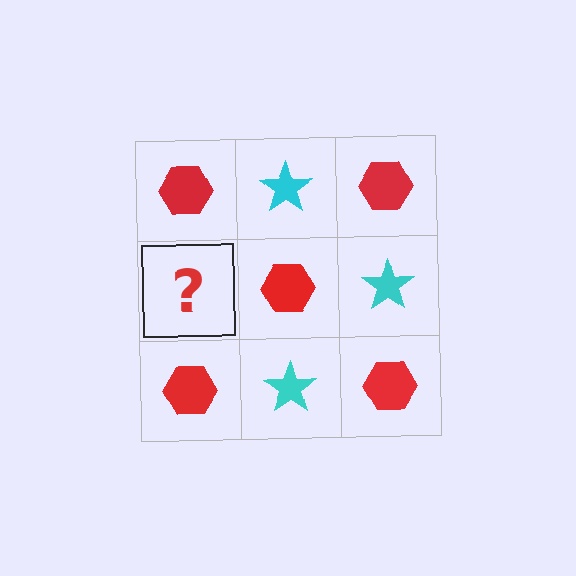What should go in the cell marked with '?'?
The missing cell should contain a cyan star.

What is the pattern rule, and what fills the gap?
The rule is that it alternates red hexagon and cyan star in a checkerboard pattern. The gap should be filled with a cyan star.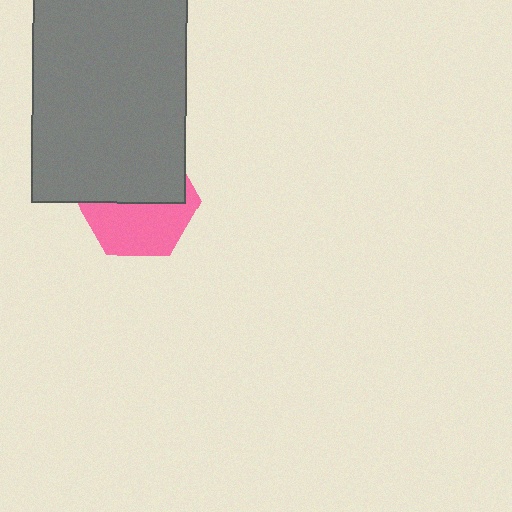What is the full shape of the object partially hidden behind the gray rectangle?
The partially hidden object is a pink hexagon.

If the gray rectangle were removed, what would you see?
You would see the complete pink hexagon.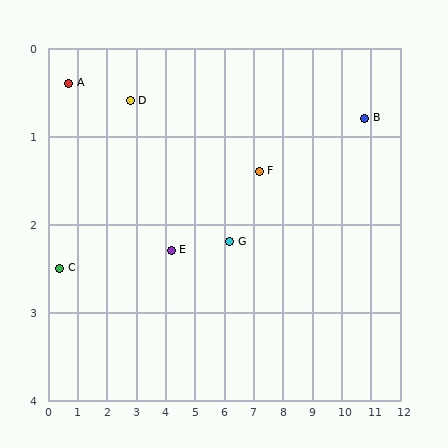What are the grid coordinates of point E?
Point E is at approximately (4.2, 2.3).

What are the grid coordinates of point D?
Point D is at approximately (2.8, 0.6).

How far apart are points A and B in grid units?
Points A and B are about 10.1 grid units apart.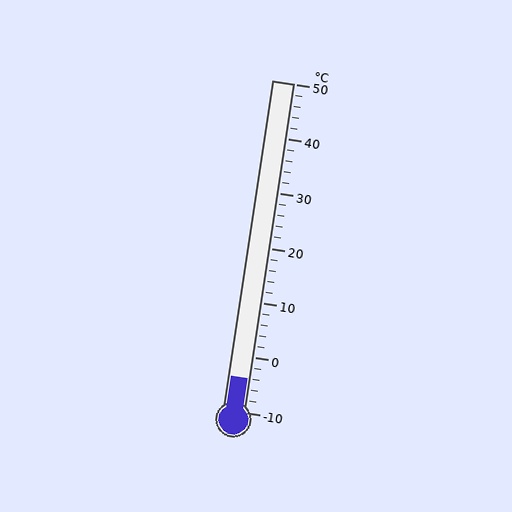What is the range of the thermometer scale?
The thermometer scale ranges from -10°C to 50°C.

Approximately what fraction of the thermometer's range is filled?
The thermometer is filled to approximately 10% of its range.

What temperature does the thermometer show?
The thermometer shows approximately -4°C.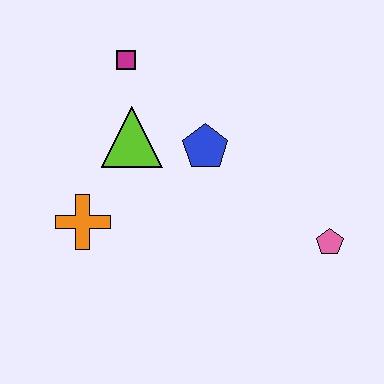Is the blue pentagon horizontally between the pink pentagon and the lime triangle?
Yes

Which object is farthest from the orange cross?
The pink pentagon is farthest from the orange cross.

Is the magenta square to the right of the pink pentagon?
No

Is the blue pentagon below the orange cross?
No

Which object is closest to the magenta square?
The lime triangle is closest to the magenta square.